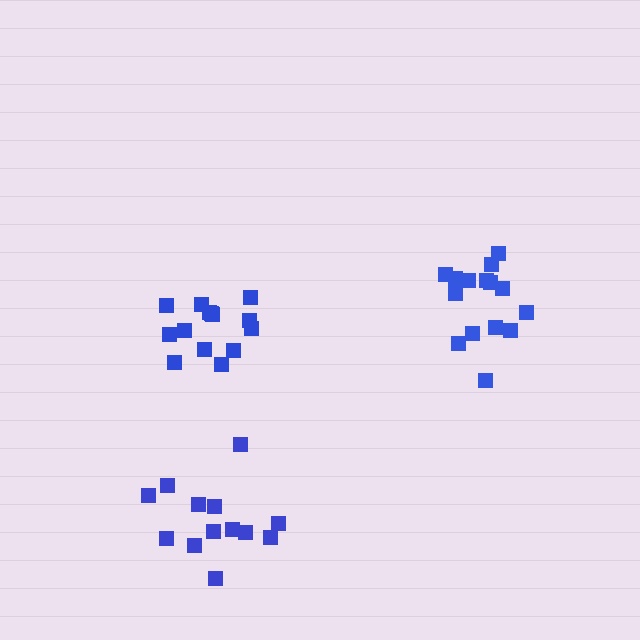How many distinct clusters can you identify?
There are 3 distinct clusters.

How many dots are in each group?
Group 1: 14 dots, Group 2: 13 dots, Group 3: 15 dots (42 total).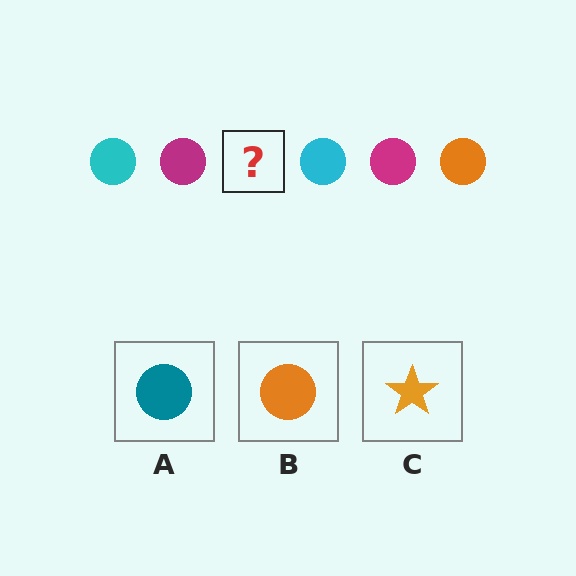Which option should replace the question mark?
Option B.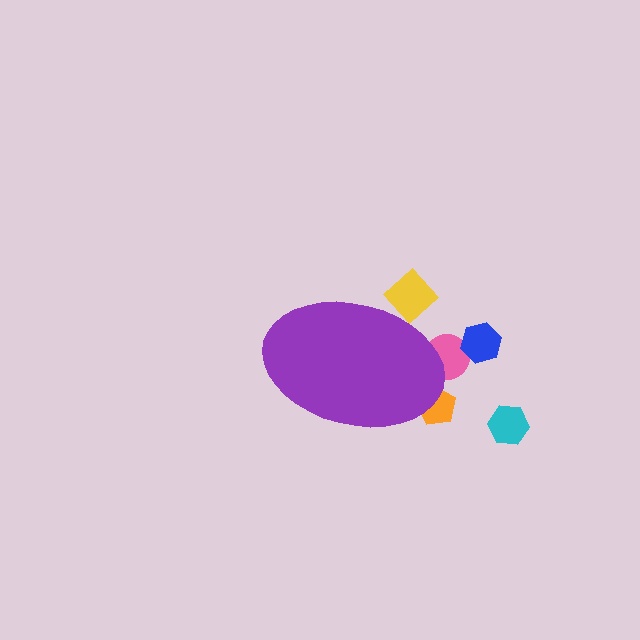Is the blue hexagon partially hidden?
No, the blue hexagon is fully visible.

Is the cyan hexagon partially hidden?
No, the cyan hexagon is fully visible.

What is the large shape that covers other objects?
A purple ellipse.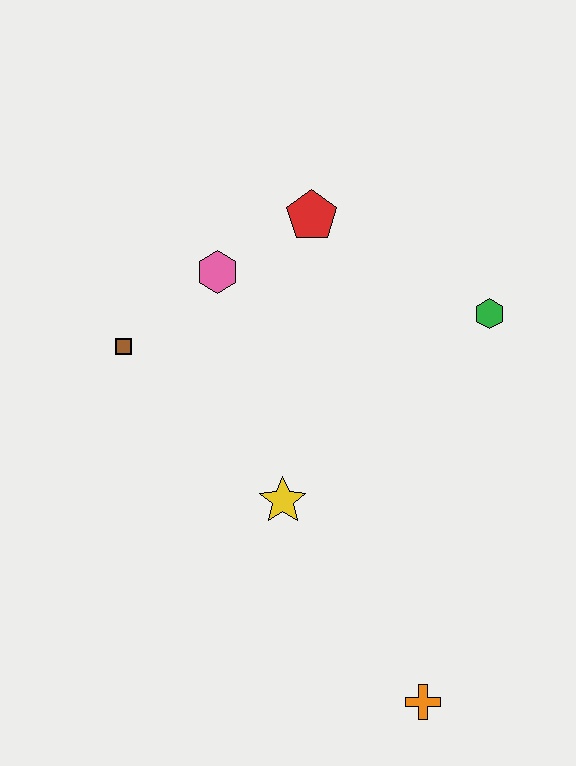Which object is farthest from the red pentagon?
The orange cross is farthest from the red pentagon.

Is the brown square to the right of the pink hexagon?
No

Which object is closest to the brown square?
The pink hexagon is closest to the brown square.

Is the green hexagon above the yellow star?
Yes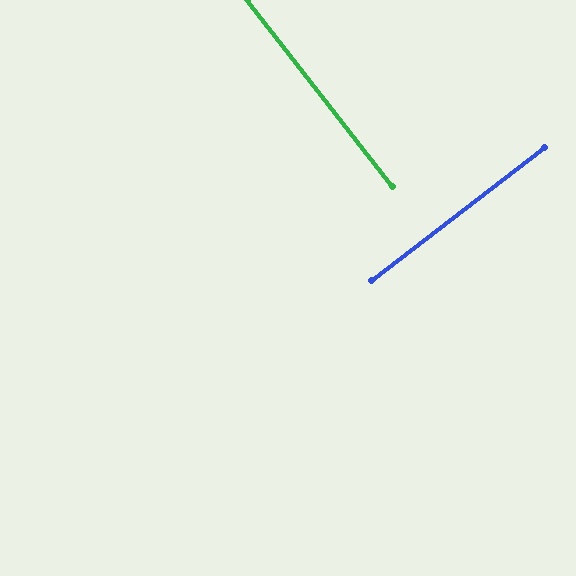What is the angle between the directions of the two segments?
Approximately 90 degrees.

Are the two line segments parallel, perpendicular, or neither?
Perpendicular — they meet at approximately 90°.